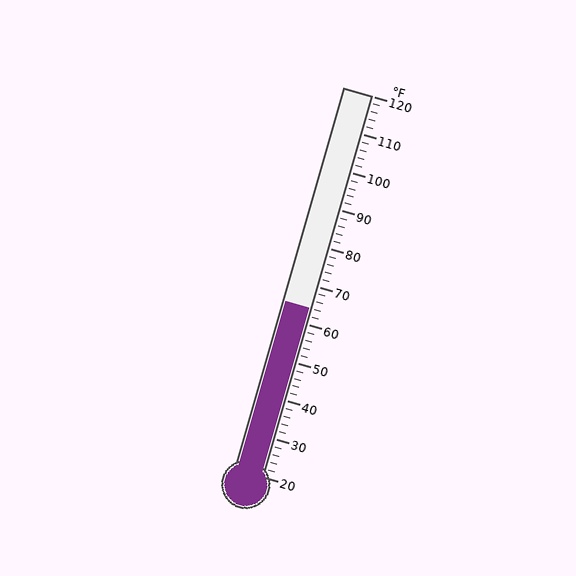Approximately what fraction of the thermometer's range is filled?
The thermometer is filled to approximately 45% of its range.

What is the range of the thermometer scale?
The thermometer scale ranges from 20°F to 120°F.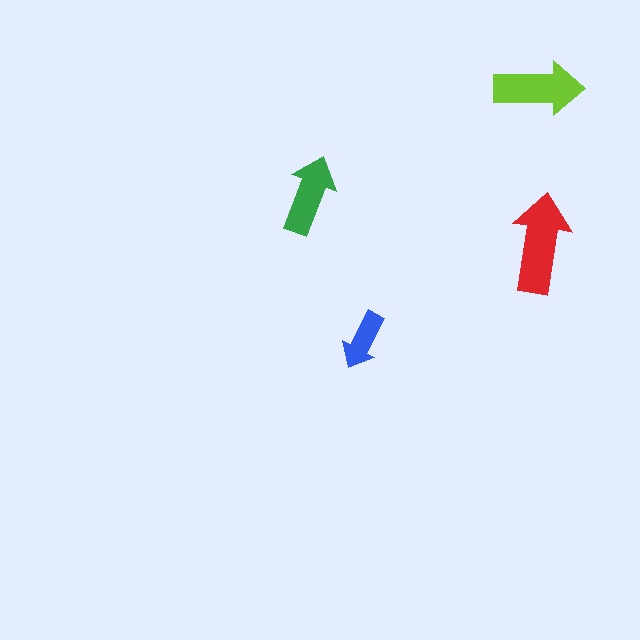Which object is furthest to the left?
The green arrow is leftmost.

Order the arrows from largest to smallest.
the red one, the lime one, the green one, the blue one.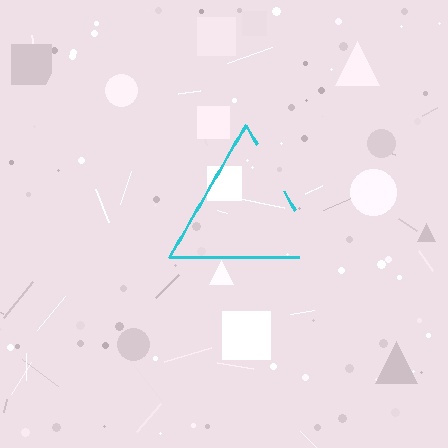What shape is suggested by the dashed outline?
The dashed outline suggests a triangle.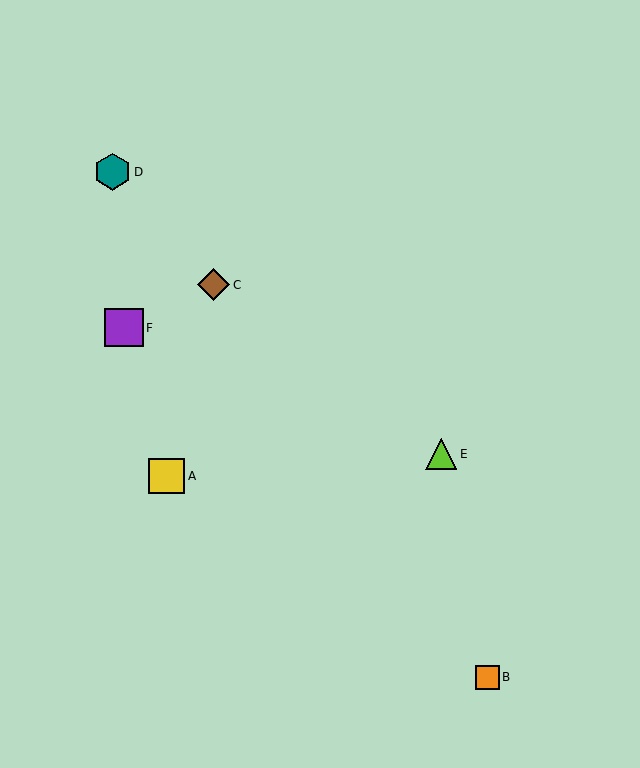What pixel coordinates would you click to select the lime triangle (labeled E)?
Click at (441, 454) to select the lime triangle E.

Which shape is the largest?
The purple square (labeled F) is the largest.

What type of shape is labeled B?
Shape B is an orange square.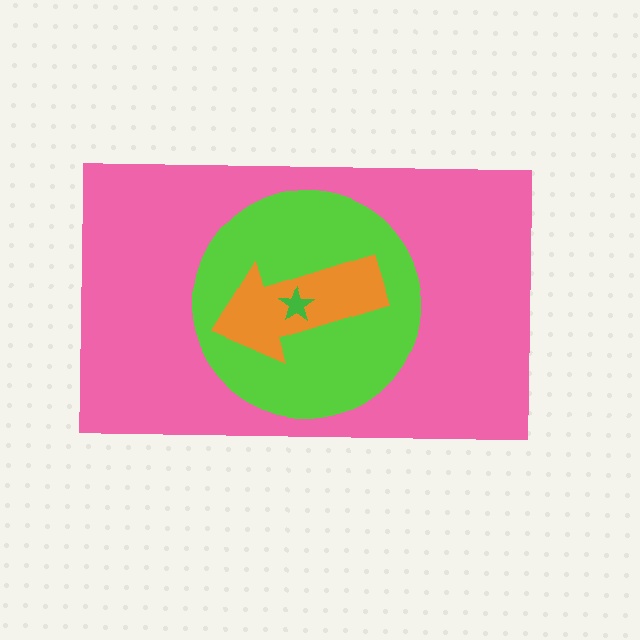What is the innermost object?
The green star.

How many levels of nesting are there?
4.